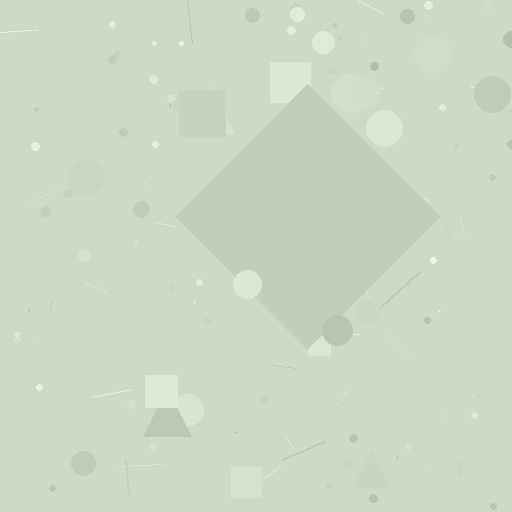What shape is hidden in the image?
A diamond is hidden in the image.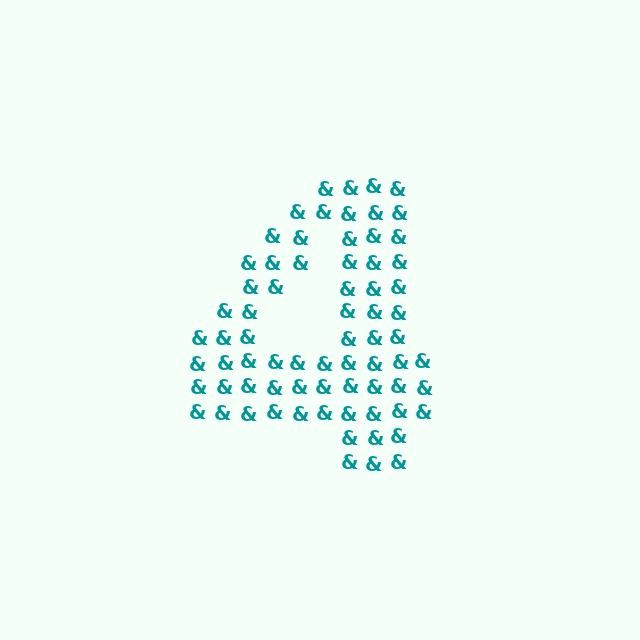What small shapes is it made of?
It is made of small ampersands.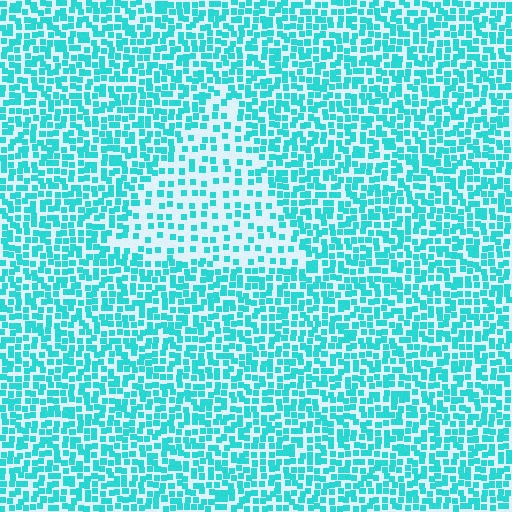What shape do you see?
I see a triangle.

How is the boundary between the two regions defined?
The boundary is defined by a change in element density (approximately 2.1x ratio). All elements are the same color, size, and shape.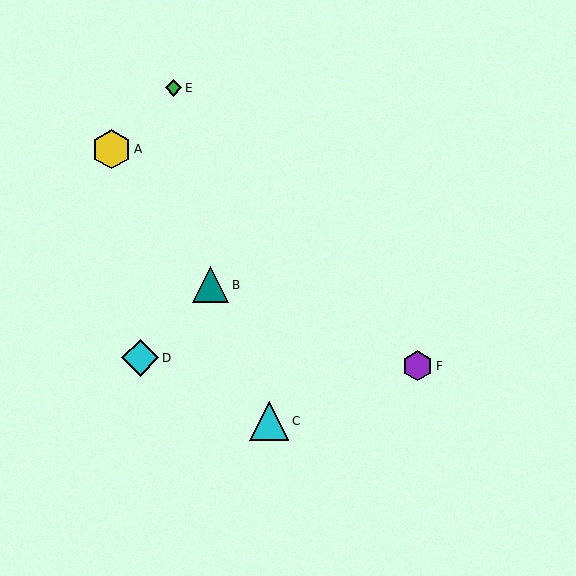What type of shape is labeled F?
Shape F is a purple hexagon.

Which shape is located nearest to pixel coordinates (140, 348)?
The cyan diamond (labeled D) at (140, 358) is nearest to that location.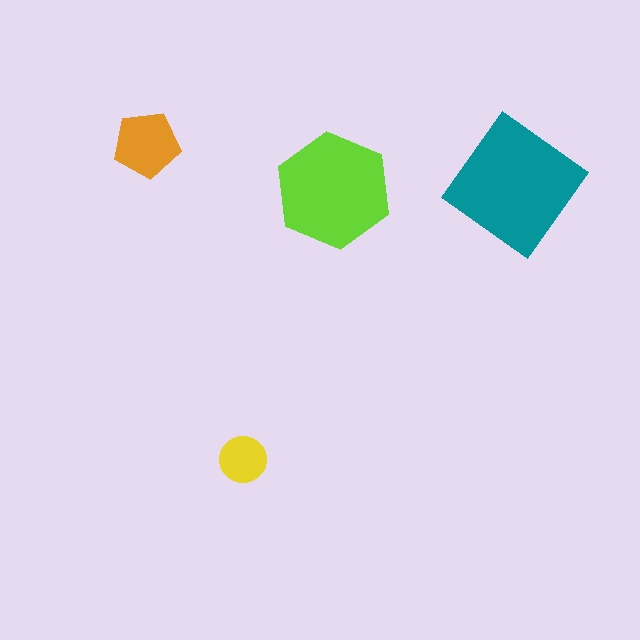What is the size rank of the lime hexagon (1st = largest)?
2nd.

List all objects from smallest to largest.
The yellow circle, the orange pentagon, the lime hexagon, the teal diamond.